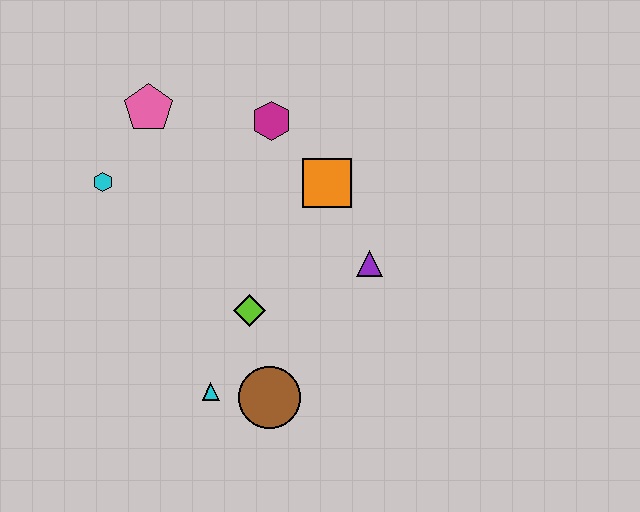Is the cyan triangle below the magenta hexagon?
Yes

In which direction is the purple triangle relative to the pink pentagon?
The purple triangle is to the right of the pink pentagon.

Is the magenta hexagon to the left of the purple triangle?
Yes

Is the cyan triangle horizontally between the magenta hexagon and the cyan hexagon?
Yes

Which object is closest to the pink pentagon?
The cyan hexagon is closest to the pink pentagon.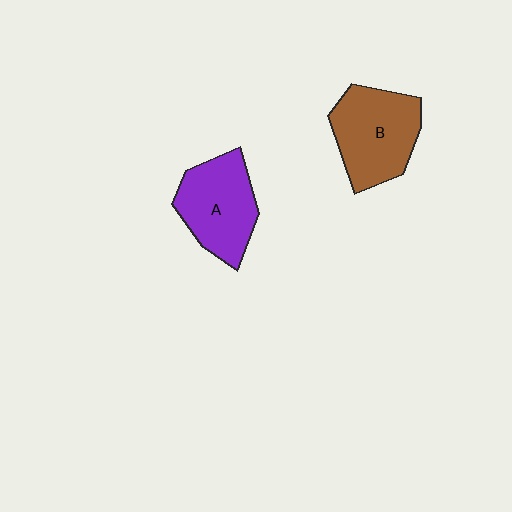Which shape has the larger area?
Shape B (brown).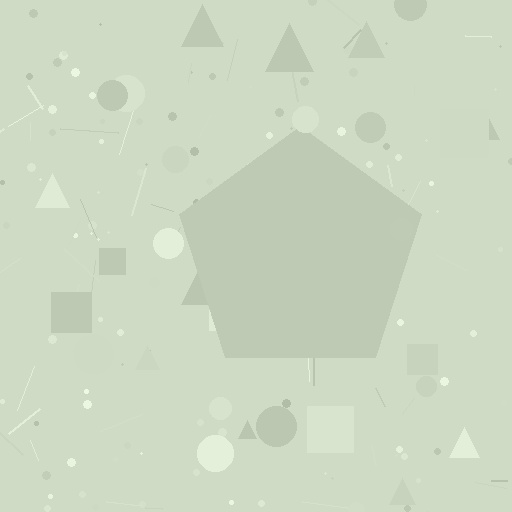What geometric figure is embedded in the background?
A pentagon is embedded in the background.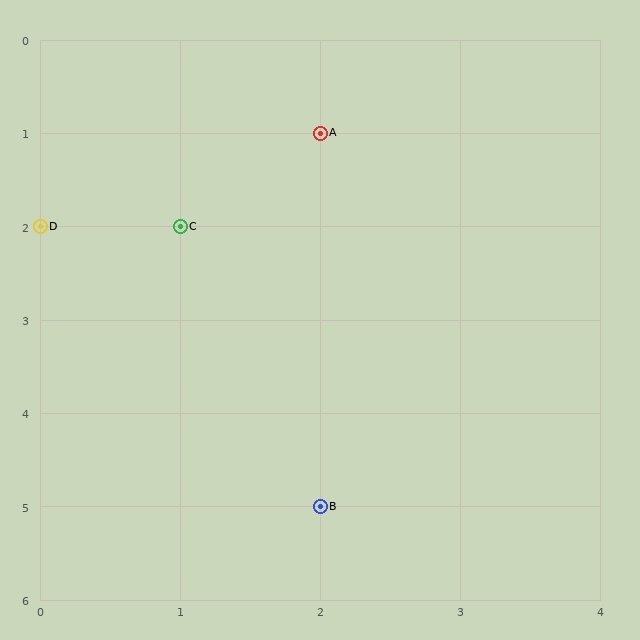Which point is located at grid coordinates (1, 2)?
Point C is at (1, 2).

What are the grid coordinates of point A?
Point A is at grid coordinates (2, 1).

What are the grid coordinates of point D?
Point D is at grid coordinates (0, 2).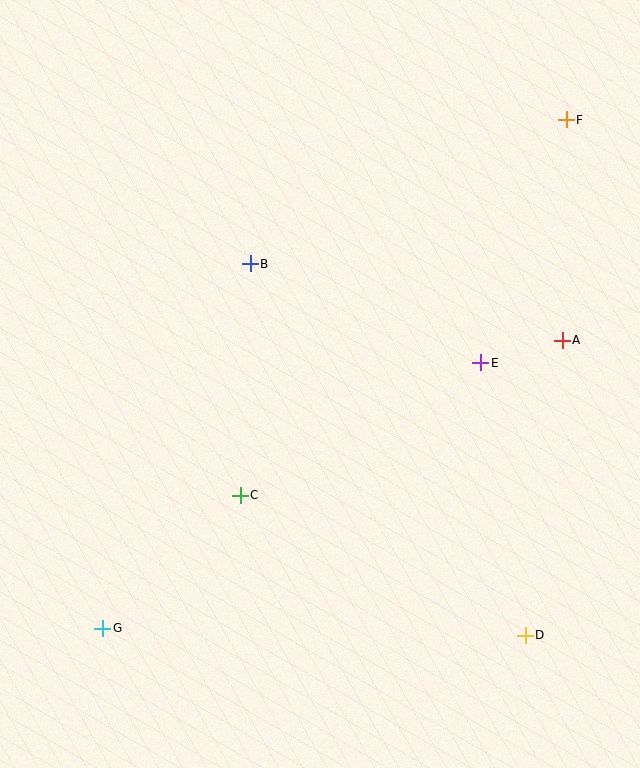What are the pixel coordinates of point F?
Point F is at (566, 120).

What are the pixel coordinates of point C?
Point C is at (240, 495).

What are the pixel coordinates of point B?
Point B is at (250, 264).